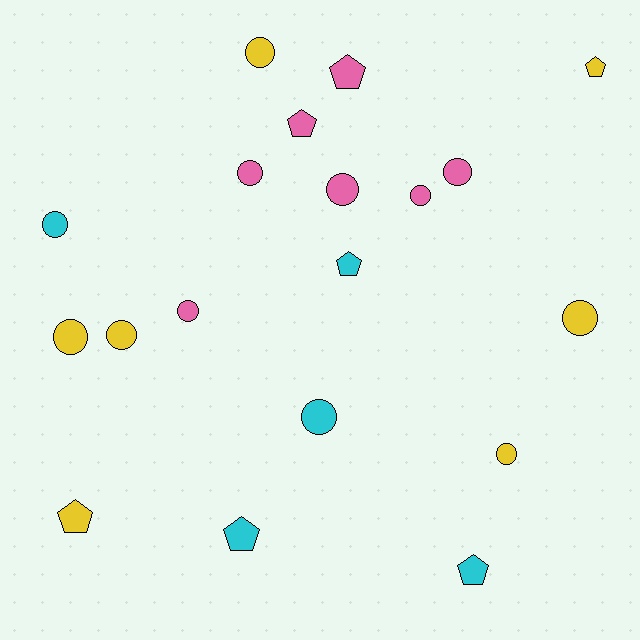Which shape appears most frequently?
Circle, with 12 objects.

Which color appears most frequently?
Yellow, with 7 objects.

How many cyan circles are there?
There are 2 cyan circles.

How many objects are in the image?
There are 19 objects.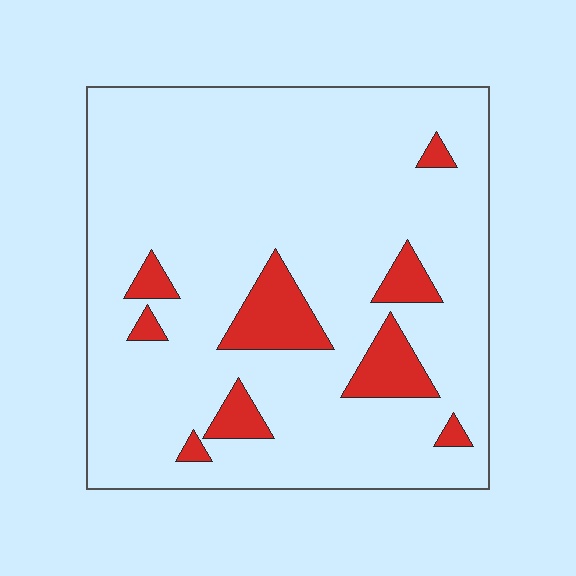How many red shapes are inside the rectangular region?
9.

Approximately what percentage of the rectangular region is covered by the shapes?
Approximately 10%.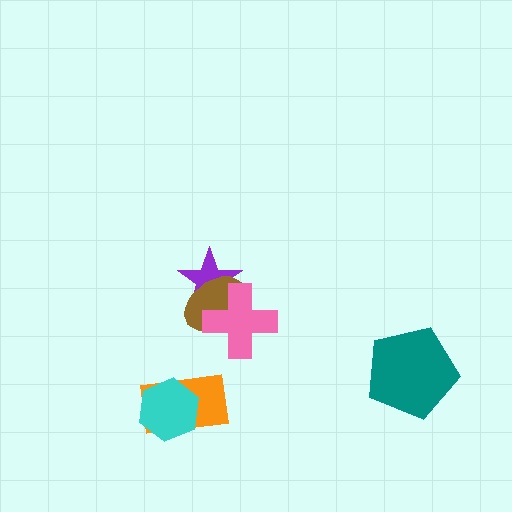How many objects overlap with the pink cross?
2 objects overlap with the pink cross.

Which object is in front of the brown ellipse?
The pink cross is in front of the brown ellipse.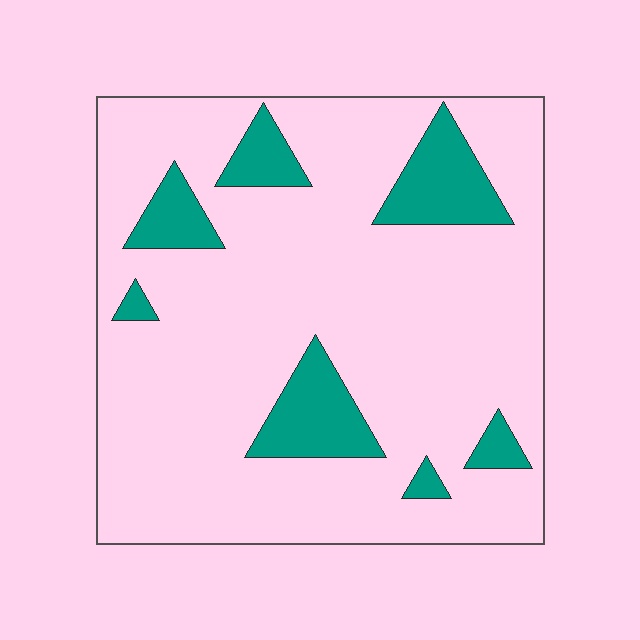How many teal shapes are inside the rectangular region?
7.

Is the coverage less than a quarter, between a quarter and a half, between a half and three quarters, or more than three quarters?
Less than a quarter.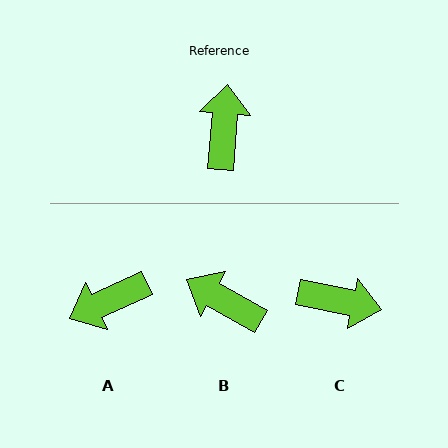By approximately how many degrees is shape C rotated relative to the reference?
Approximately 97 degrees clockwise.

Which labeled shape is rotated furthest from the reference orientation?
A, about 119 degrees away.